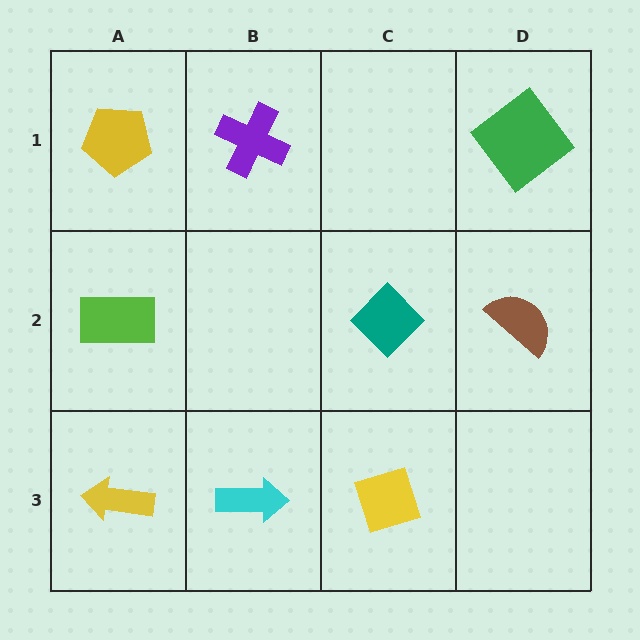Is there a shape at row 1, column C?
No, that cell is empty.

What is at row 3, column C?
A yellow diamond.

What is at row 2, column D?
A brown semicircle.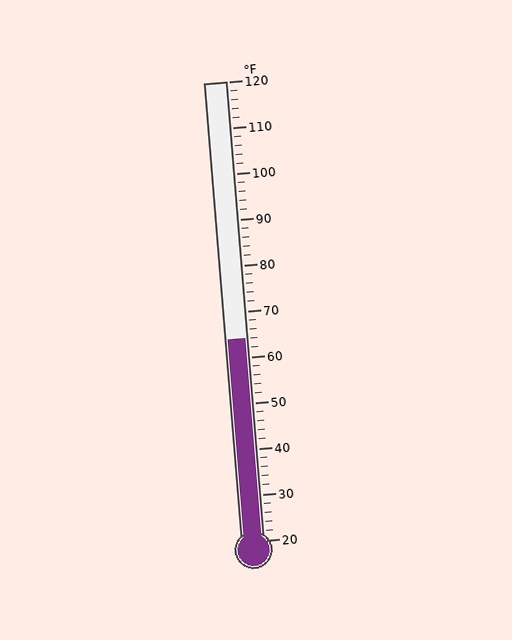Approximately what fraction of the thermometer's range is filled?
The thermometer is filled to approximately 45% of its range.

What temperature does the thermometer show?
The thermometer shows approximately 64°F.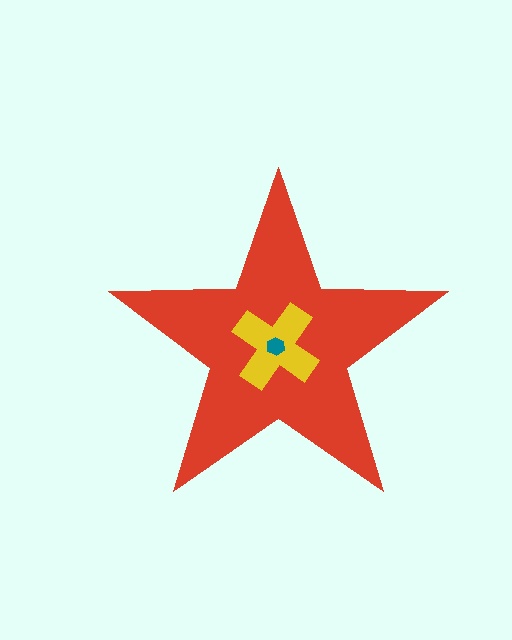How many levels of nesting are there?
3.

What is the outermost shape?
The red star.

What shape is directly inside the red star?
The yellow cross.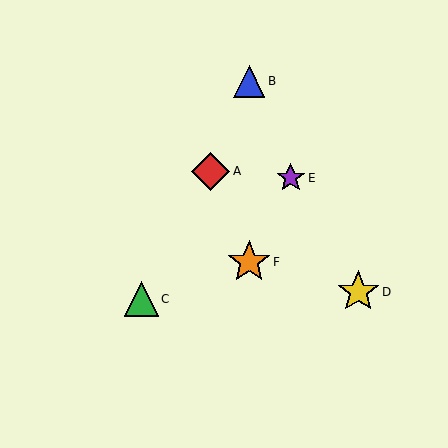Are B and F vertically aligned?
Yes, both are at x≈249.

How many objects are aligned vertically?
2 objects (B, F) are aligned vertically.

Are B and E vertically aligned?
No, B is at x≈249 and E is at x≈291.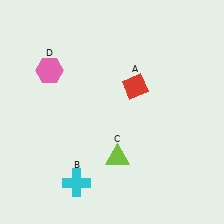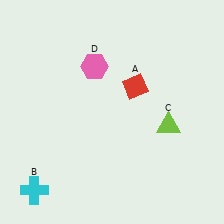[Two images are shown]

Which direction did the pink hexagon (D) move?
The pink hexagon (D) moved right.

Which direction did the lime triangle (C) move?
The lime triangle (C) moved right.